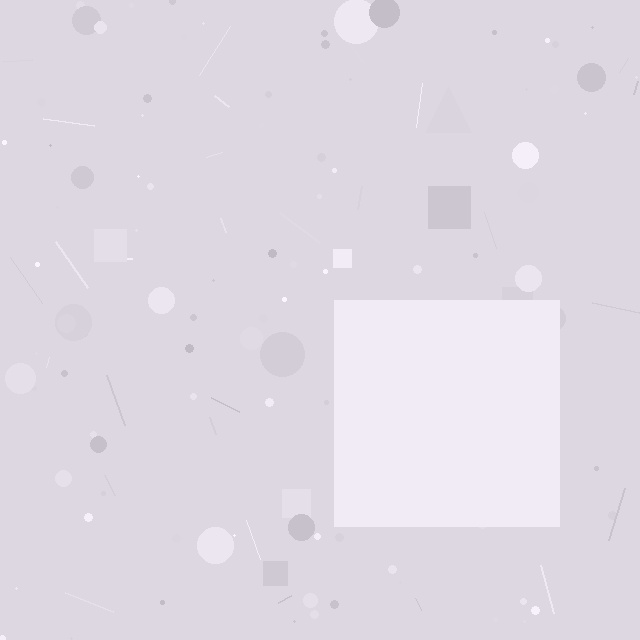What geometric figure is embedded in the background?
A square is embedded in the background.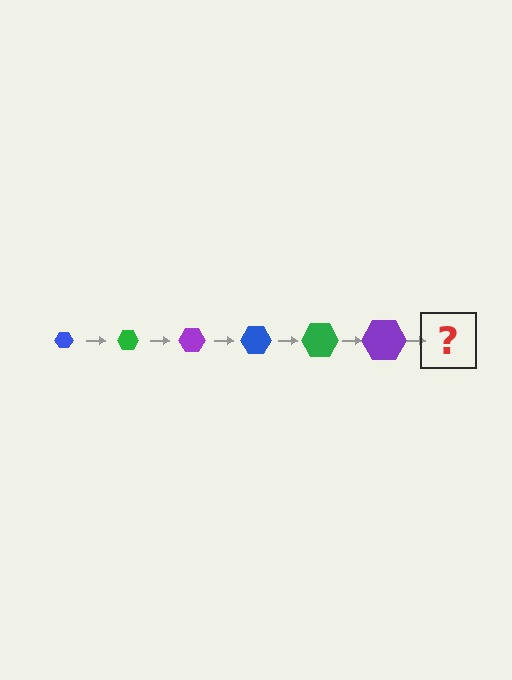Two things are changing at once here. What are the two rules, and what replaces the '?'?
The two rules are that the hexagon grows larger each step and the color cycles through blue, green, and purple. The '?' should be a blue hexagon, larger than the previous one.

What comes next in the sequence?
The next element should be a blue hexagon, larger than the previous one.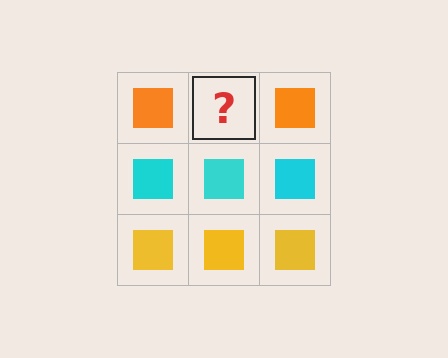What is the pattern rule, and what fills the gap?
The rule is that each row has a consistent color. The gap should be filled with an orange square.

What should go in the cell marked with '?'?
The missing cell should contain an orange square.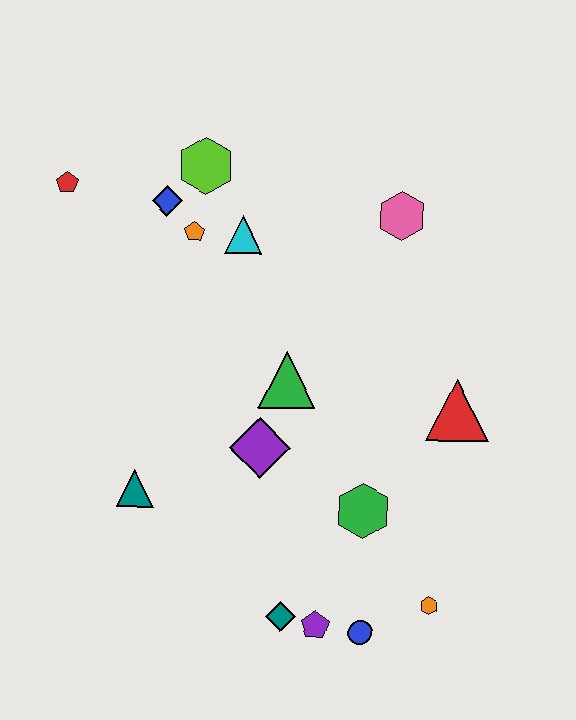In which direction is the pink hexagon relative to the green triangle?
The pink hexagon is above the green triangle.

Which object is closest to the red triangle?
The green hexagon is closest to the red triangle.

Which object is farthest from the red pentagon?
The orange hexagon is farthest from the red pentagon.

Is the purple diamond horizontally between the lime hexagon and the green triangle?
Yes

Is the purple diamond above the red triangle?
No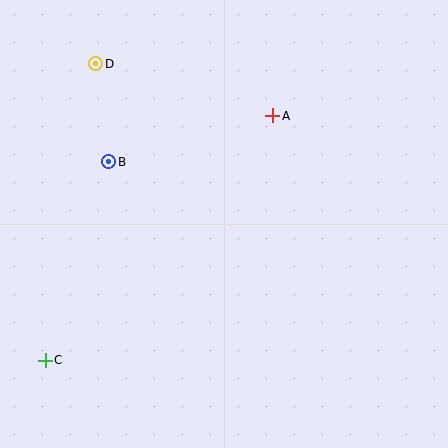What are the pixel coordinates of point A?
Point A is at (273, 116).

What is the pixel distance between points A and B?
The distance between A and B is 170 pixels.